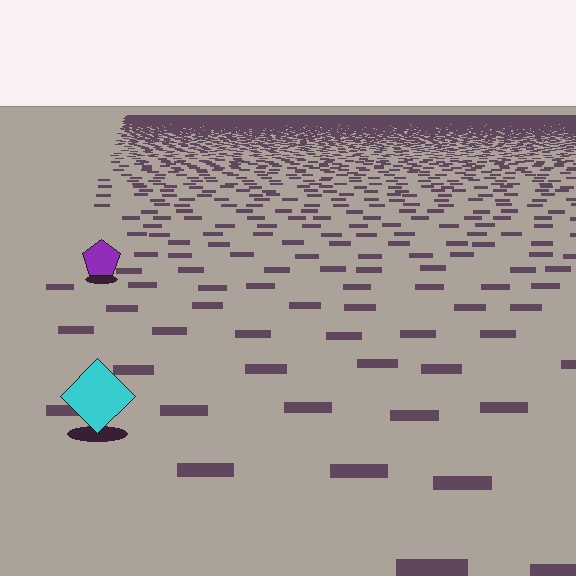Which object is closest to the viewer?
The cyan diamond is closest. The texture marks near it are larger and more spread out.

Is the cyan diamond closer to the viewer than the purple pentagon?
Yes. The cyan diamond is closer — you can tell from the texture gradient: the ground texture is coarser near it.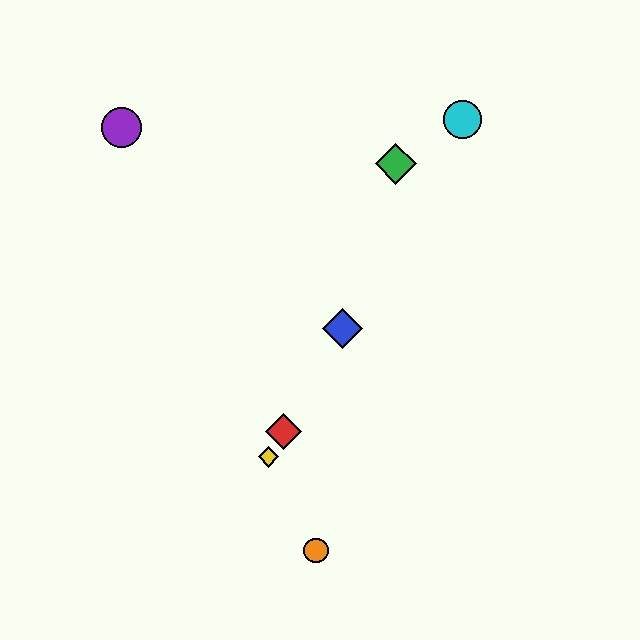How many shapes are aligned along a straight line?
4 shapes (the red diamond, the blue diamond, the yellow diamond, the cyan circle) are aligned along a straight line.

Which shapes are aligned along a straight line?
The red diamond, the blue diamond, the yellow diamond, the cyan circle are aligned along a straight line.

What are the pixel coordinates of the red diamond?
The red diamond is at (283, 431).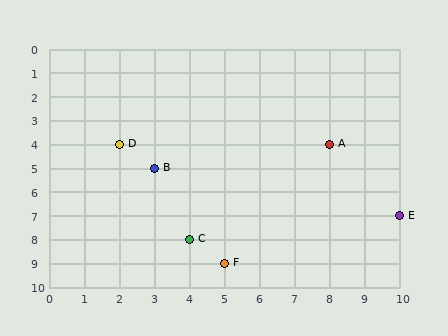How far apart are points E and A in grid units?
Points E and A are 2 columns and 3 rows apart (about 3.6 grid units diagonally).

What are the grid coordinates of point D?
Point D is at grid coordinates (2, 4).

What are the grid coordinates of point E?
Point E is at grid coordinates (10, 7).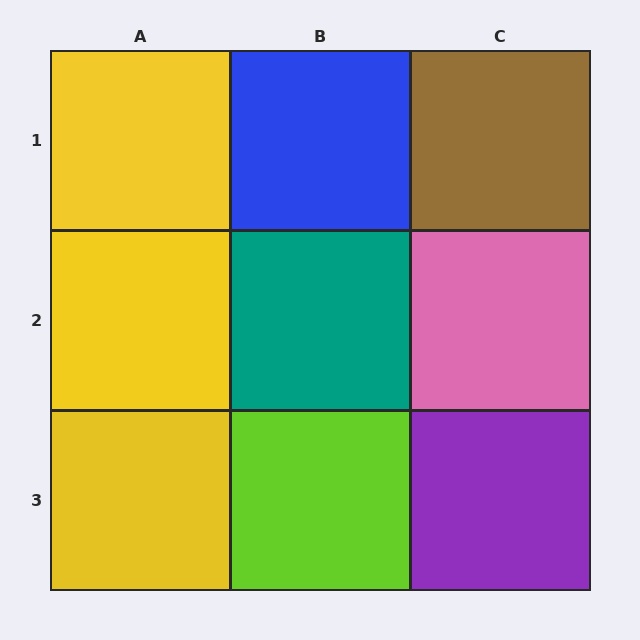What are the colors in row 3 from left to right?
Yellow, lime, purple.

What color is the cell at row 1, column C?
Brown.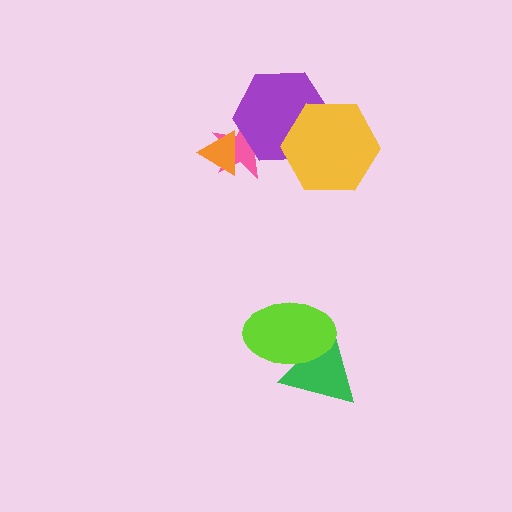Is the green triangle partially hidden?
Yes, it is partially covered by another shape.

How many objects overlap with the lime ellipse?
1 object overlaps with the lime ellipse.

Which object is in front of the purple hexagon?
The yellow hexagon is in front of the purple hexagon.